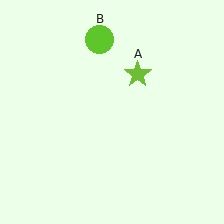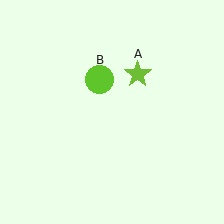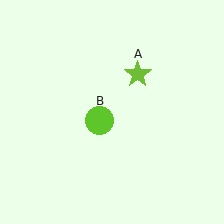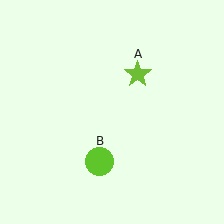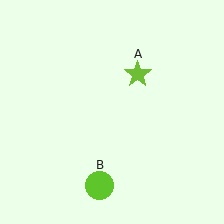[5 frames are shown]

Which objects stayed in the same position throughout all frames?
Lime star (object A) remained stationary.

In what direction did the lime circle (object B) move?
The lime circle (object B) moved down.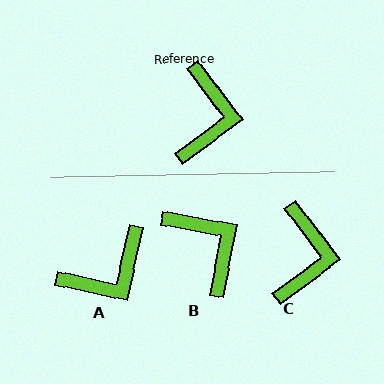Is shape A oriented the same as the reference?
No, it is off by about 49 degrees.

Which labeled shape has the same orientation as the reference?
C.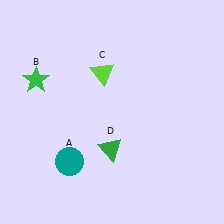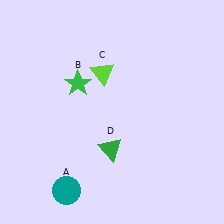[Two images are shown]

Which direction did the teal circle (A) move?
The teal circle (A) moved down.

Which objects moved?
The objects that moved are: the teal circle (A), the green star (B).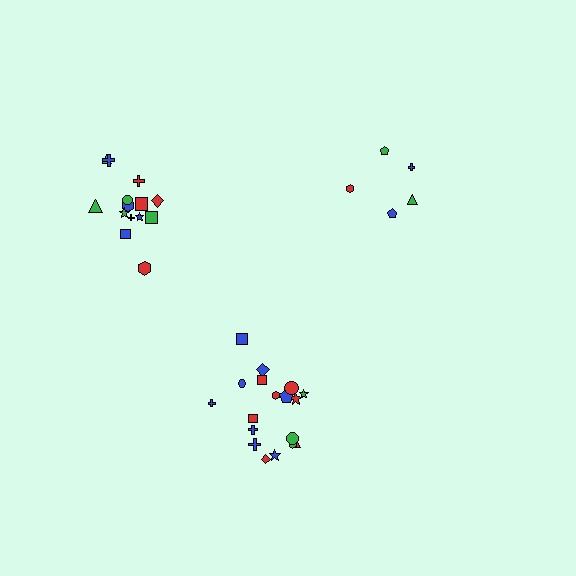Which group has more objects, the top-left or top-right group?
The top-left group.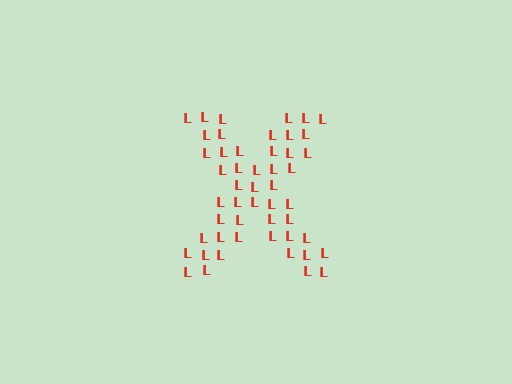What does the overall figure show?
The overall figure shows the letter X.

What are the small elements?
The small elements are letter L's.